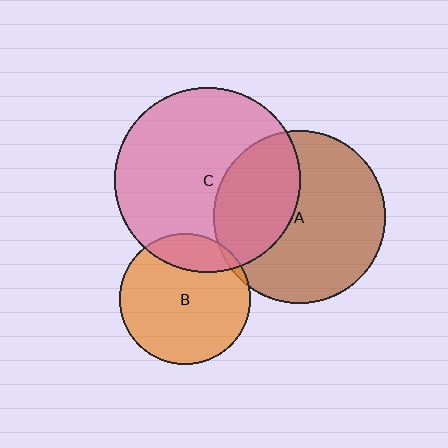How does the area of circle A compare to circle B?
Approximately 1.7 times.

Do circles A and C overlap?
Yes.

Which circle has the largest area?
Circle C (pink).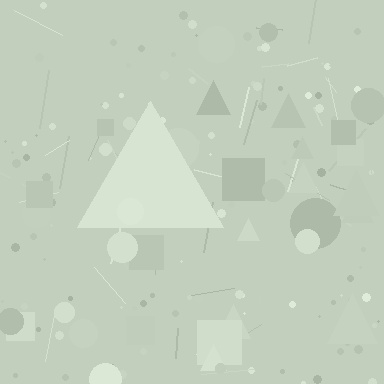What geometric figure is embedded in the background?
A triangle is embedded in the background.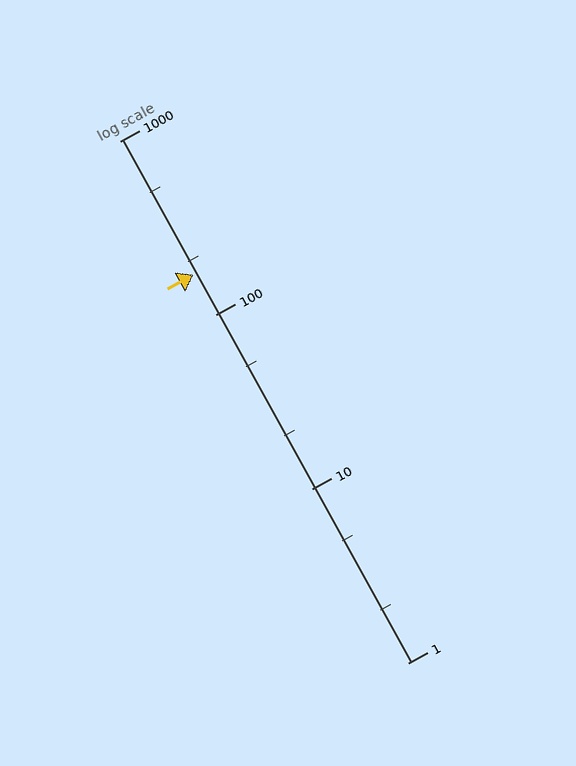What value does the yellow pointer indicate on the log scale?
The pointer indicates approximately 170.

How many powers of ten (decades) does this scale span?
The scale spans 3 decades, from 1 to 1000.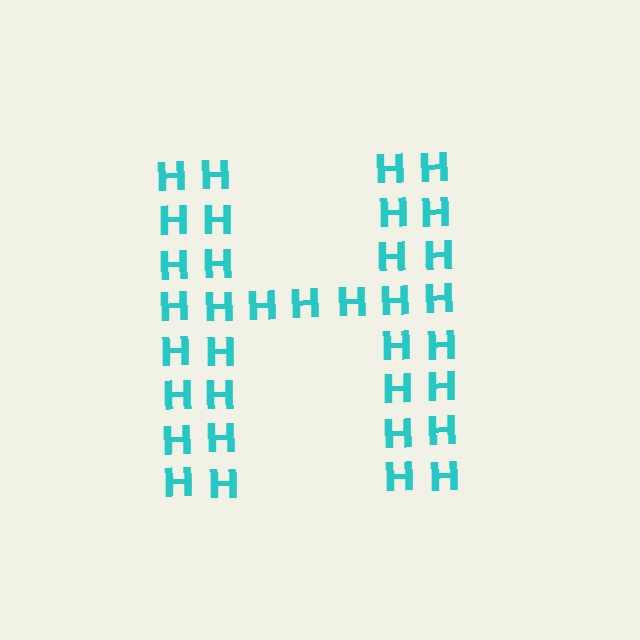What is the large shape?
The large shape is the letter H.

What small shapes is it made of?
It is made of small letter H's.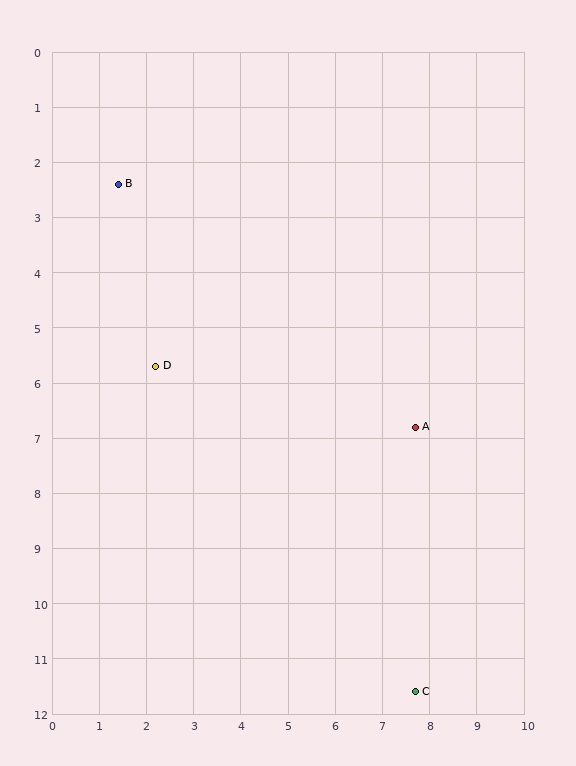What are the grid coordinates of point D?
Point D is at approximately (2.2, 5.7).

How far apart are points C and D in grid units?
Points C and D are about 8.1 grid units apart.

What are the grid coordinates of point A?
Point A is at approximately (7.7, 6.8).